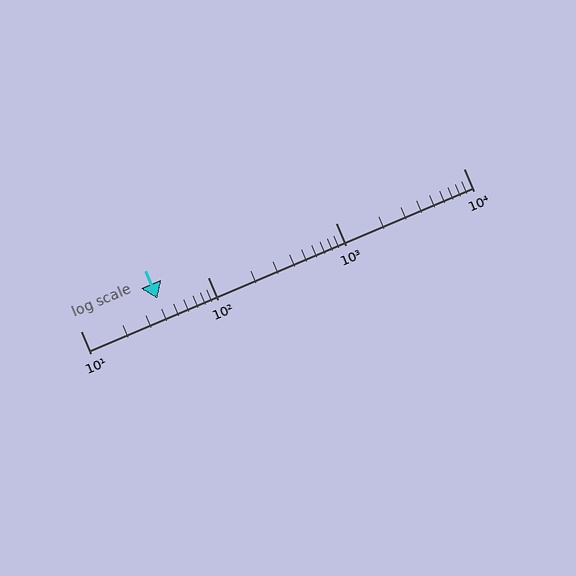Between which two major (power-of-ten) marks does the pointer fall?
The pointer is between 10 and 100.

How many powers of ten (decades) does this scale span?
The scale spans 3 decades, from 10 to 10000.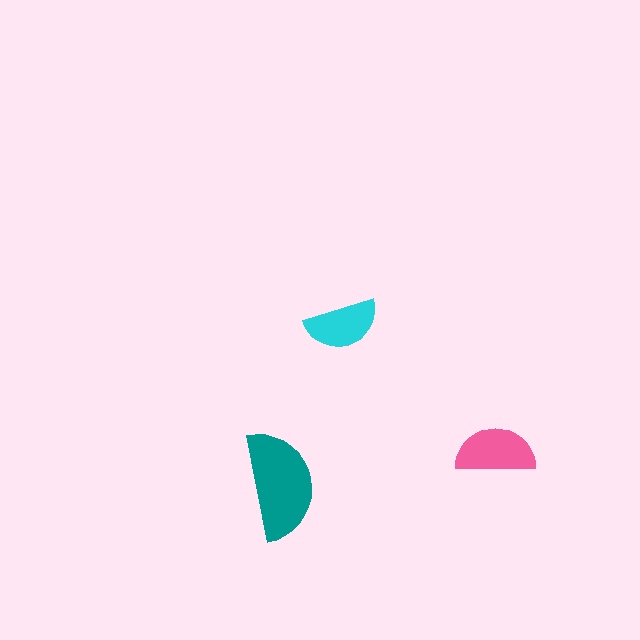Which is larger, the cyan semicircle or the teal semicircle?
The teal one.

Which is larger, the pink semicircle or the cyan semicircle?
The pink one.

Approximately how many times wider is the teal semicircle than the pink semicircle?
About 1.5 times wider.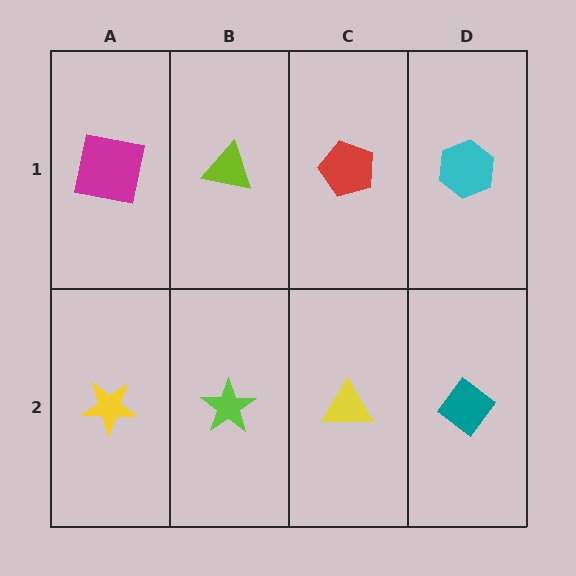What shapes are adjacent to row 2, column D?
A cyan hexagon (row 1, column D), a yellow triangle (row 2, column C).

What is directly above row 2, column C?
A red pentagon.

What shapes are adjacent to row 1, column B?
A lime star (row 2, column B), a magenta square (row 1, column A), a red pentagon (row 1, column C).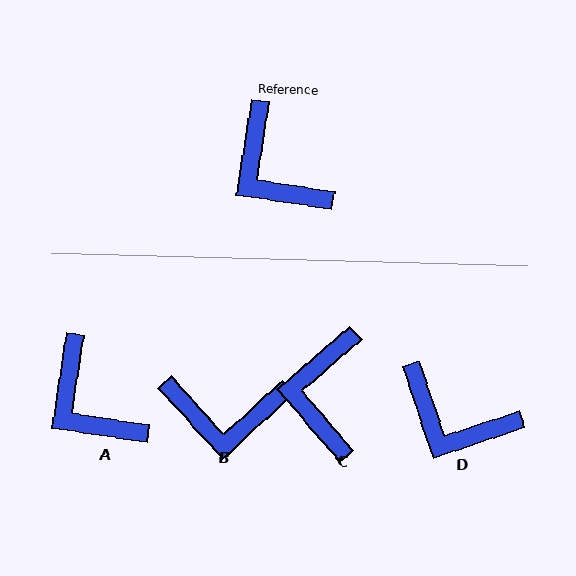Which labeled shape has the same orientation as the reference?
A.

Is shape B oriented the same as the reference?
No, it is off by about 51 degrees.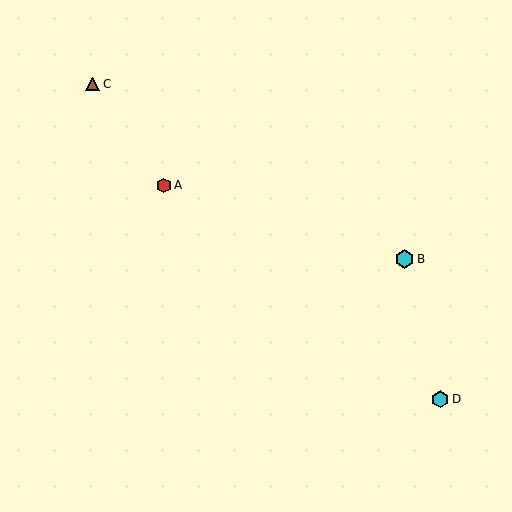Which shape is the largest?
The cyan hexagon (labeled B) is the largest.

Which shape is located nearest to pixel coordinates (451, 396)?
The cyan hexagon (labeled D) at (440, 399) is nearest to that location.